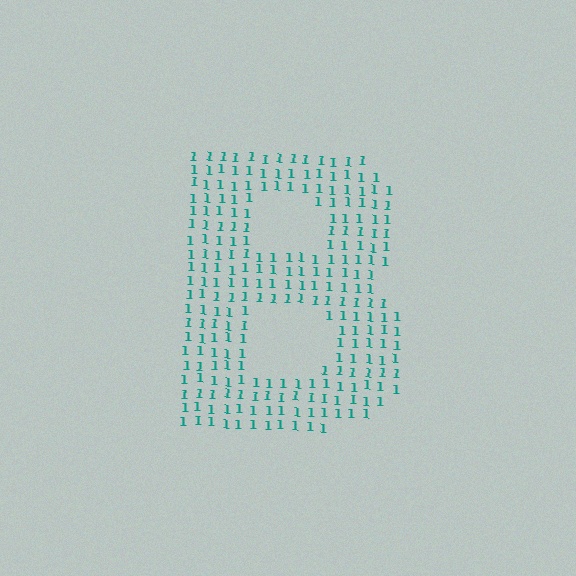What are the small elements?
The small elements are digit 1's.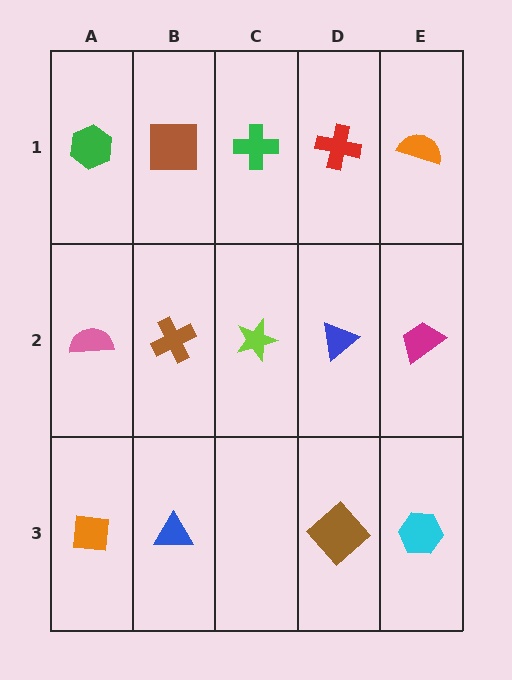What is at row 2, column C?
A lime star.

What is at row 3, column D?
A brown diamond.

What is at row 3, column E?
A cyan hexagon.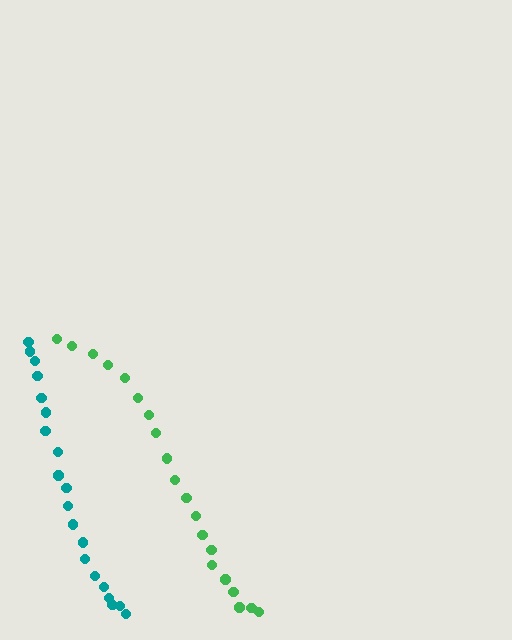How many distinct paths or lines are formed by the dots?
There are 2 distinct paths.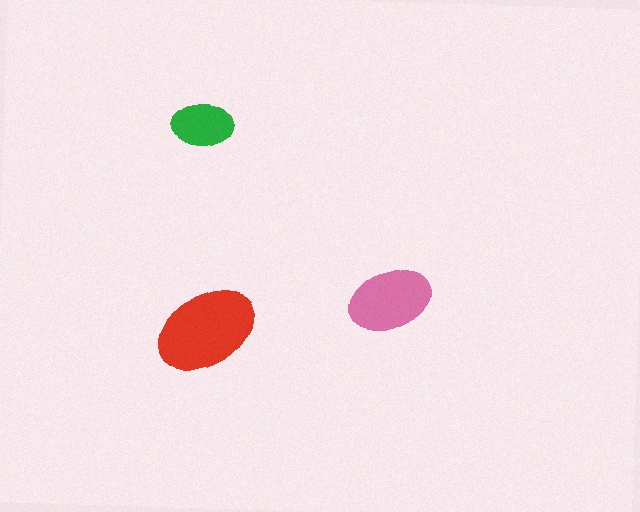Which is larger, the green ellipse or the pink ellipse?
The pink one.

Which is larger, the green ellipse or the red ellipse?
The red one.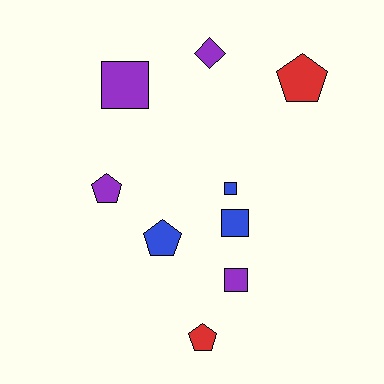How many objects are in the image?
There are 9 objects.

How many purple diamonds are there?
There is 1 purple diamond.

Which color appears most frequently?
Purple, with 4 objects.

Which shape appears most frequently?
Square, with 4 objects.